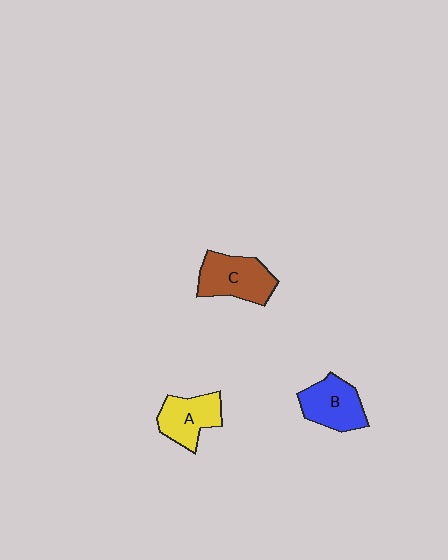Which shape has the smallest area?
Shape A (yellow).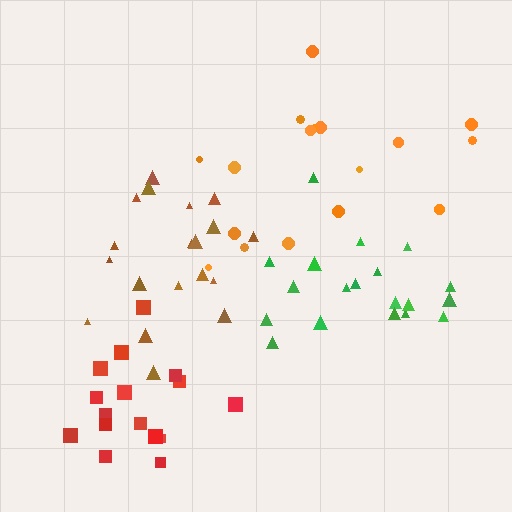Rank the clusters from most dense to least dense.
green, brown, red, orange.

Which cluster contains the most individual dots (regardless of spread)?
Brown (19).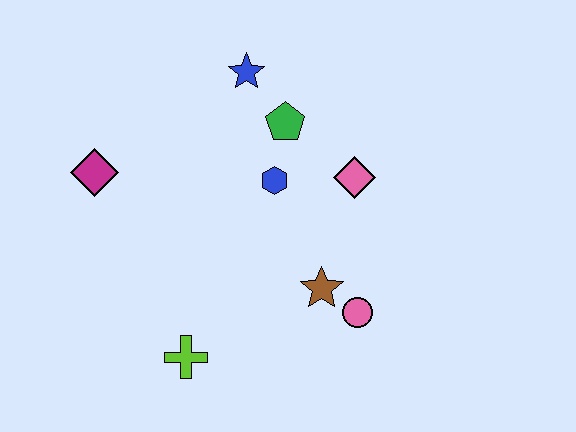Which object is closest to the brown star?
The pink circle is closest to the brown star.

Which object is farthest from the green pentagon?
The lime cross is farthest from the green pentagon.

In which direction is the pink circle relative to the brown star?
The pink circle is to the right of the brown star.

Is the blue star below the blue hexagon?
No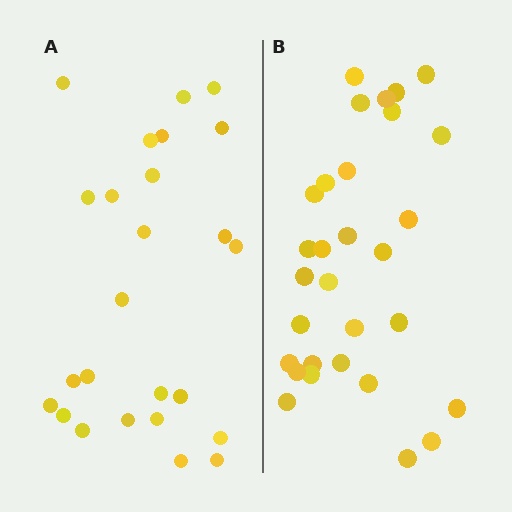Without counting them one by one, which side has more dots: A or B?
Region B (the right region) has more dots.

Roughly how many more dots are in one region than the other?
Region B has about 5 more dots than region A.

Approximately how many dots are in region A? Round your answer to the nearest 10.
About 20 dots. (The exact count is 25, which rounds to 20.)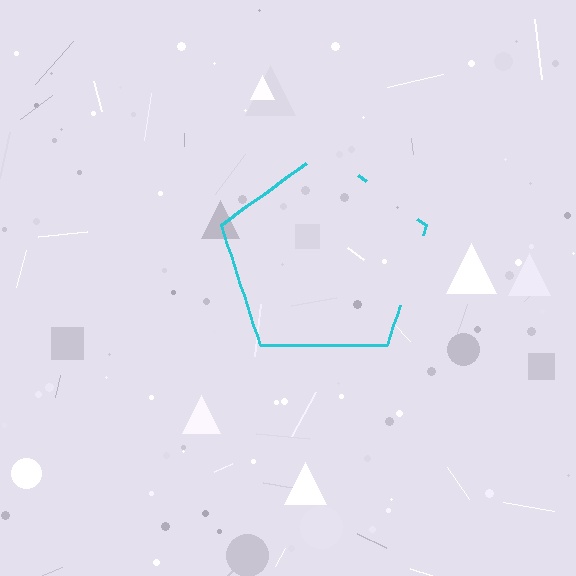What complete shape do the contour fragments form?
The contour fragments form a pentagon.